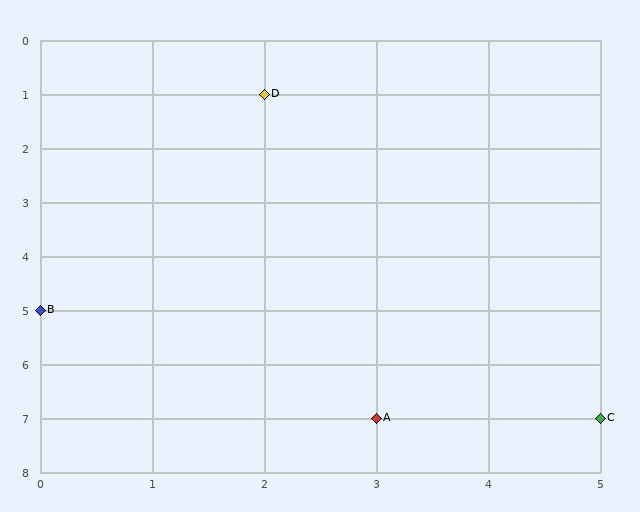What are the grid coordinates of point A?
Point A is at grid coordinates (3, 7).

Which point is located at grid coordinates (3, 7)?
Point A is at (3, 7).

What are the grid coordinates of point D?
Point D is at grid coordinates (2, 1).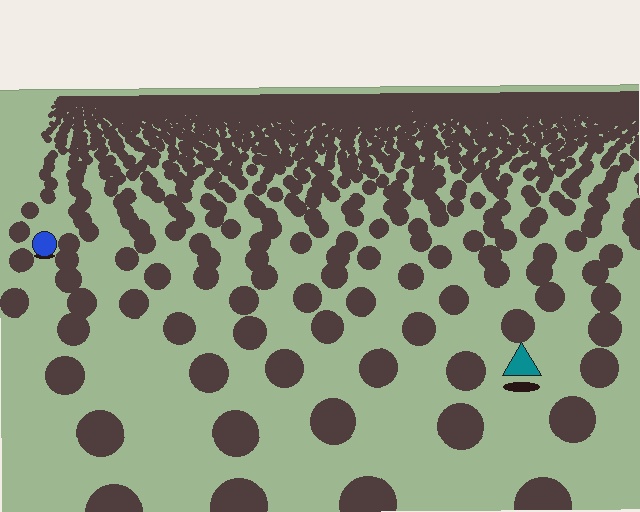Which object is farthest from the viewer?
The blue circle is farthest from the viewer. It appears smaller and the ground texture around it is denser.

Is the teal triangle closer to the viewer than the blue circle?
Yes. The teal triangle is closer — you can tell from the texture gradient: the ground texture is coarser near it.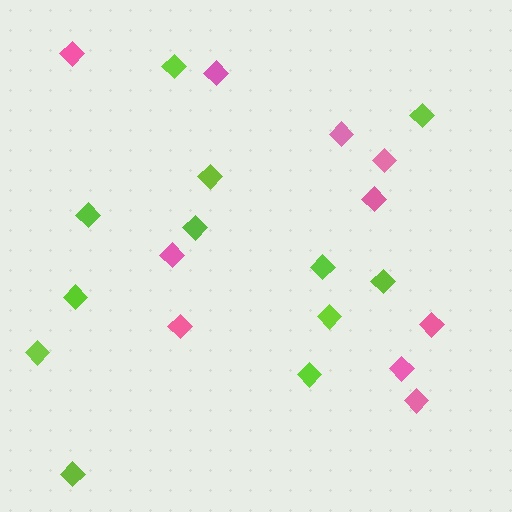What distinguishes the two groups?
There are 2 groups: one group of pink diamonds (10) and one group of lime diamonds (12).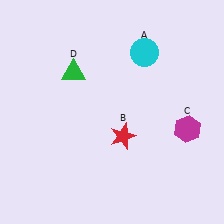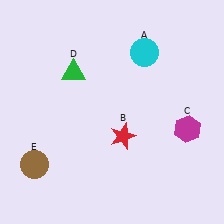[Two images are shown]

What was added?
A brown circle (E) was added in Image 2.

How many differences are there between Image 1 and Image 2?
There is 1 difference between the two images.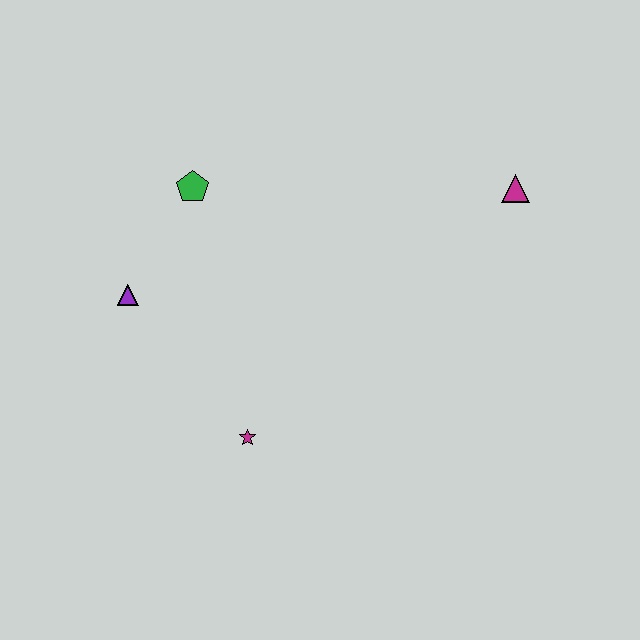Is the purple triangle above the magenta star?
Yes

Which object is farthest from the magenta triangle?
The purple triangle is farthest from the magenta triangle.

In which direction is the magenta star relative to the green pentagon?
The magenta star is below the green pentagon.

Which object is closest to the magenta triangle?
The green pentagon is closest to the magenta triangle.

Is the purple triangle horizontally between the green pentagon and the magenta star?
No